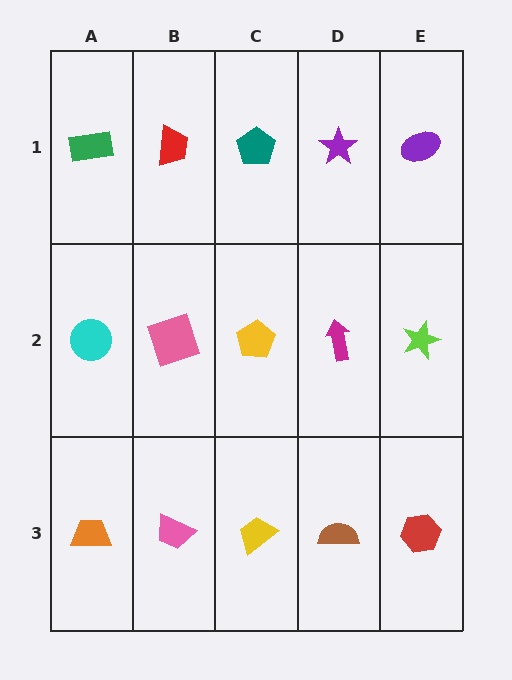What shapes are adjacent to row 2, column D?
A purple star (row 1, column D), a brown semicircle (row 3, column D), a yellow pentagon (row 2, column C), a lime star (row 2, column E).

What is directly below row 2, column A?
An orange trapezoid.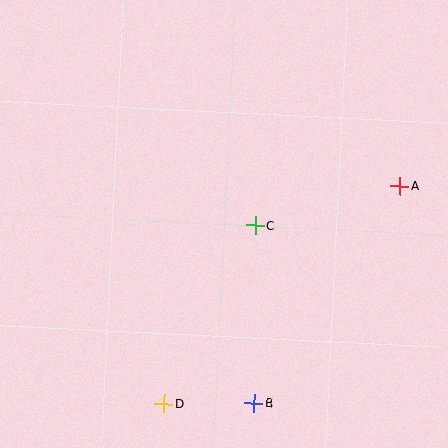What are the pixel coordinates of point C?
Point C is at (255, 225).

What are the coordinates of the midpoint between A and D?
The midpoint between A and D is at (282, 295).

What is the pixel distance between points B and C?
The distance between B and C is 178 pixels.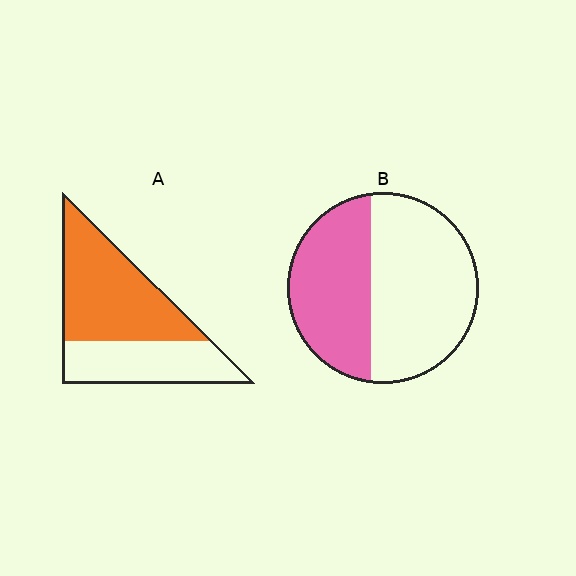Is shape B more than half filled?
No.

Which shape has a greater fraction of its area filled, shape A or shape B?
Shape A.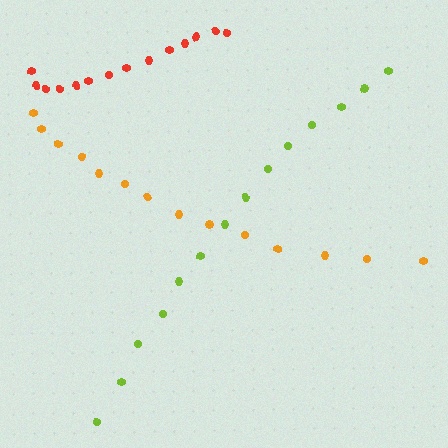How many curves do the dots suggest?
There are 3 distinct paths.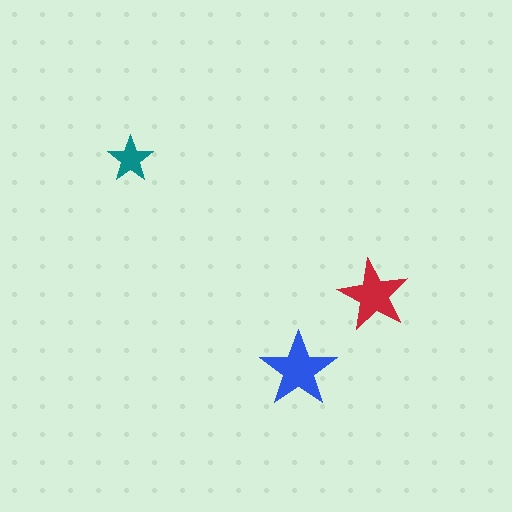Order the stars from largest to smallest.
the blue one, the red one, the teal one.